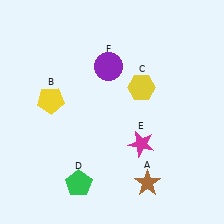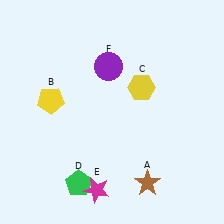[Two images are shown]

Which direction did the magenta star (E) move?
The magenta star (E) moved down.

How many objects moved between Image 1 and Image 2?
1 object moved between the two images.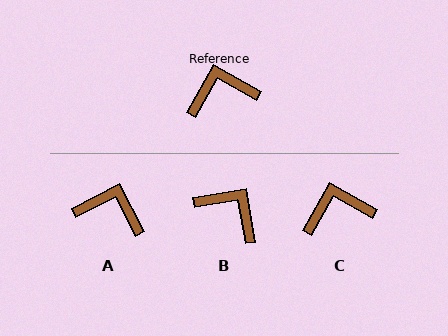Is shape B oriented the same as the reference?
No, it is off by about 50 degrees.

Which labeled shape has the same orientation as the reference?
C.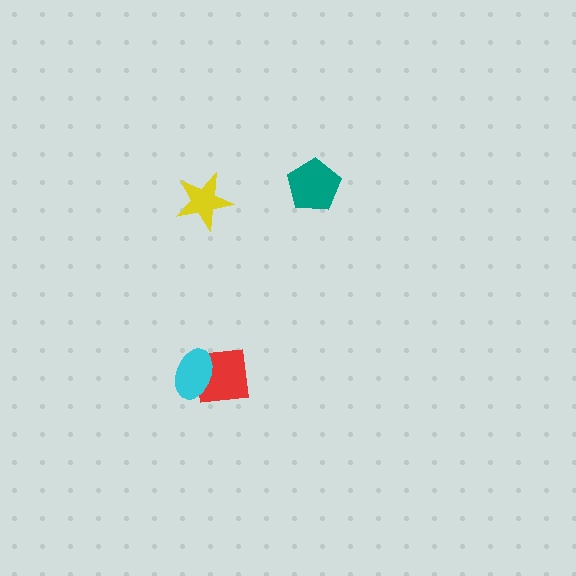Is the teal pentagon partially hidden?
No, no other shape covers it.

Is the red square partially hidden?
Yes, it is partially covered by another shape.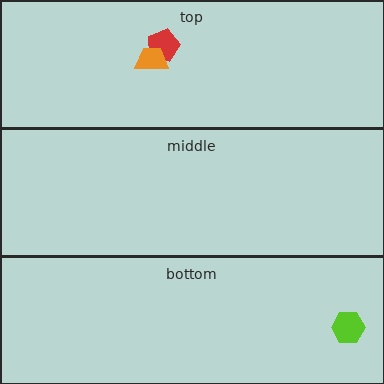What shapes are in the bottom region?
The lime hexagon.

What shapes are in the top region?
The red pentagon, the orange trapezoid.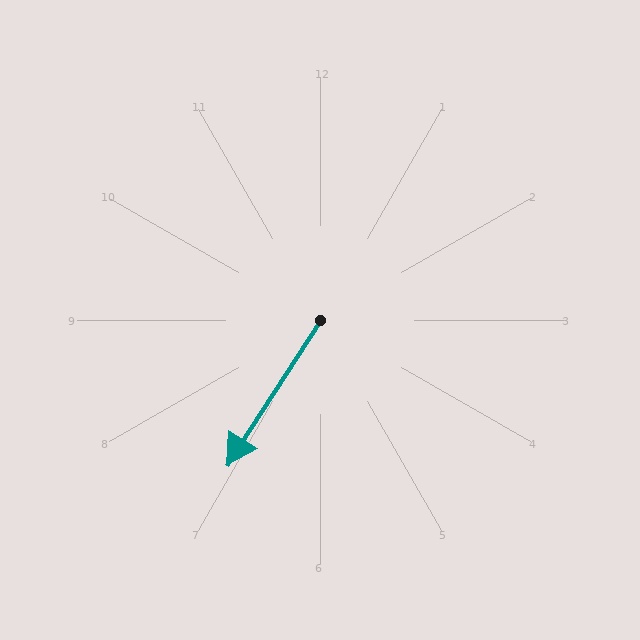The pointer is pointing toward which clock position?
Roughly 7 o'clock.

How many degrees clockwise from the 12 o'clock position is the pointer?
Approximately 213 degrees.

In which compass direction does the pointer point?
Southwest.